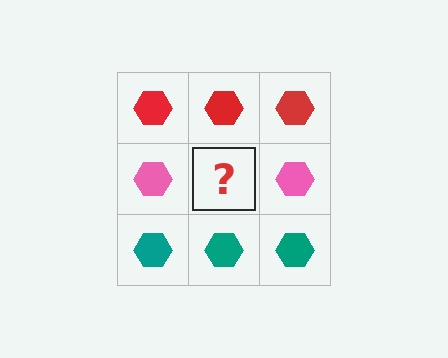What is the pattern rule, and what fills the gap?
The rule is that each row has a consistent color. The gap should be filled with a pink hexagon.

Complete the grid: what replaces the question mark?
The question mark should be replaced with a pink hexagon.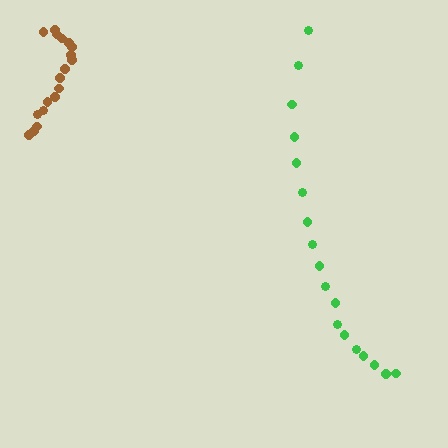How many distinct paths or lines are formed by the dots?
There are 2 distinct paths.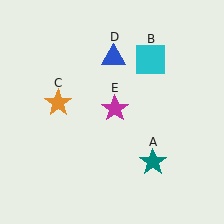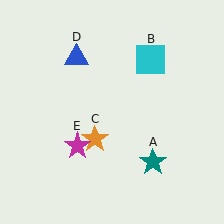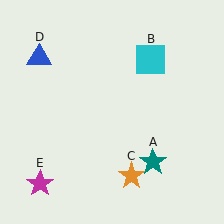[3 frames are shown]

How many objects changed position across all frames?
3 objects changed position: orange star (object C), blue triangle (object D), magenta star (object E).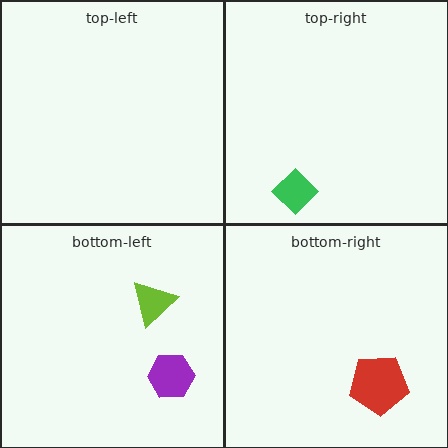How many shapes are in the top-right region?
1.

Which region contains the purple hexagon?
The bottom-left region.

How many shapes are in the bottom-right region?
1.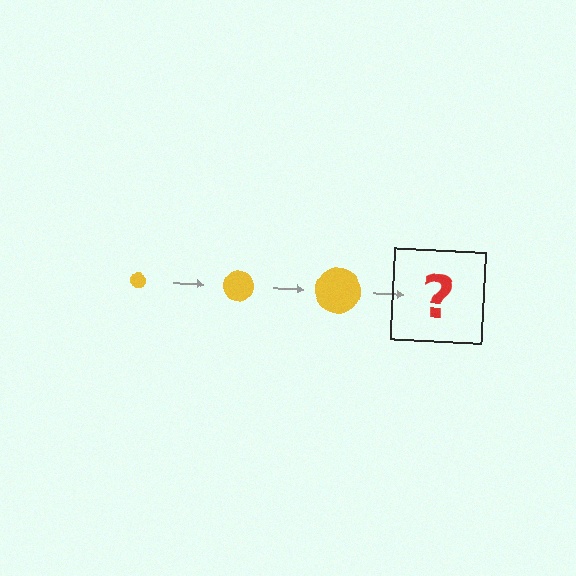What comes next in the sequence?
The next element should be a yellow circle, larger than the previous one.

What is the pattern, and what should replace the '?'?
The pattern is that the circle gets progressively larger each step. The '?' should be a yellow circle, larger than the previous one.